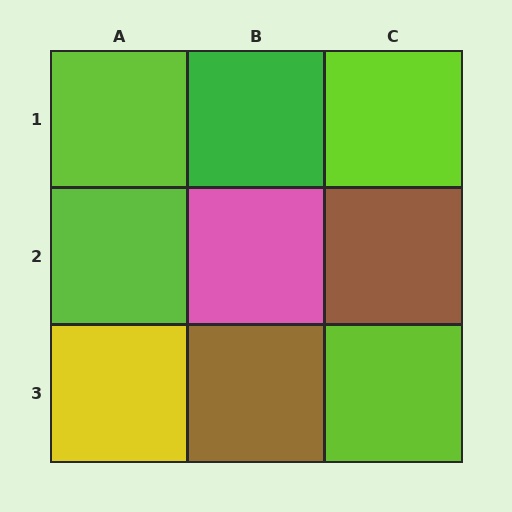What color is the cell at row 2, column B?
Pink.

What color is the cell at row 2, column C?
Brown.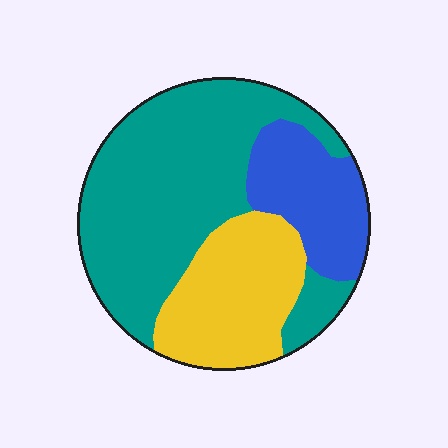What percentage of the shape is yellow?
Yellow takes up about one quarter (1/4) of the shape.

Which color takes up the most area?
Teal, at roughly 55%.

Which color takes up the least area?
Blue, at roughly 20%.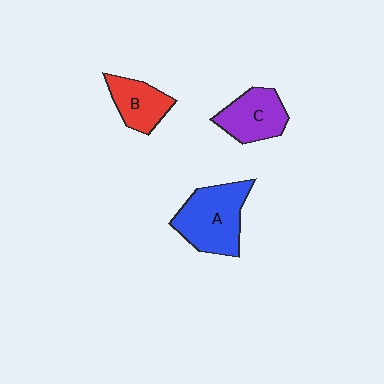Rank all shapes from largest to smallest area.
From largest to smallest: A (blue), C (purple), B (red).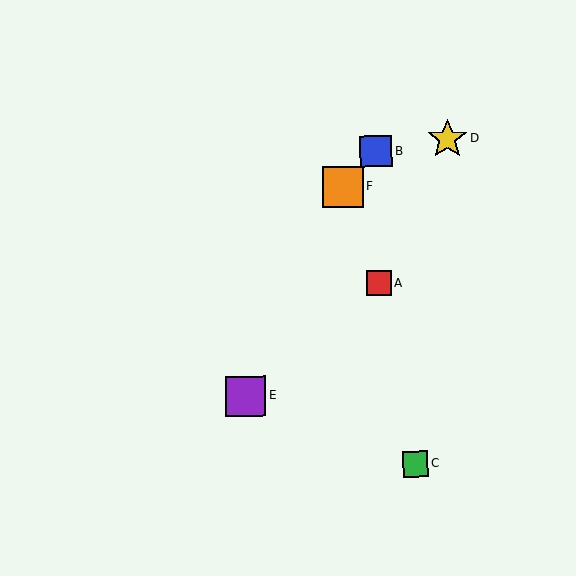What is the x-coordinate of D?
Object D is at x≈448.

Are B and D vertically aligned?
No, B is at x≈376 and D is at x≈448.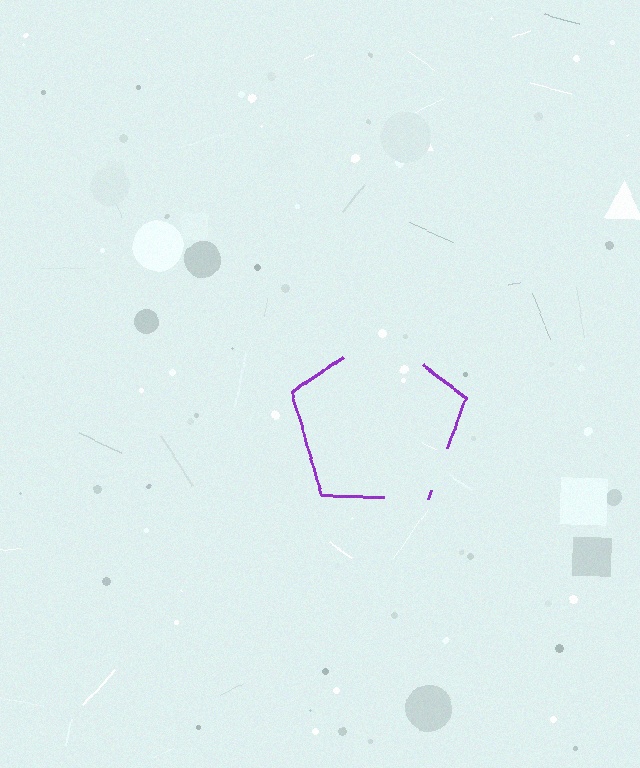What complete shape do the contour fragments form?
The contour fragments form a pentagon.